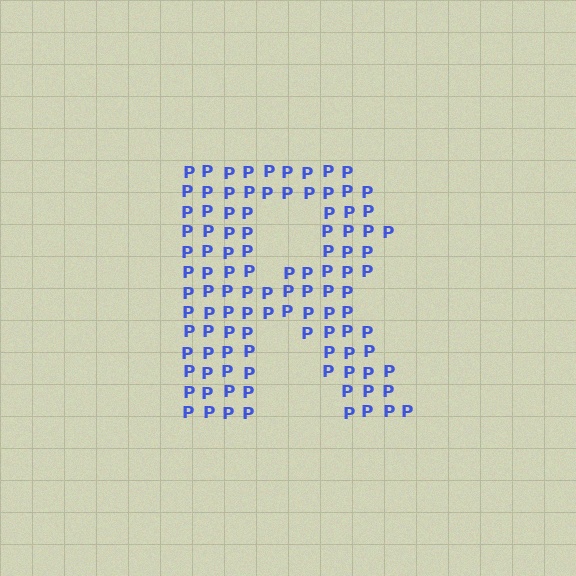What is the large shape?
The large shape is the letter R.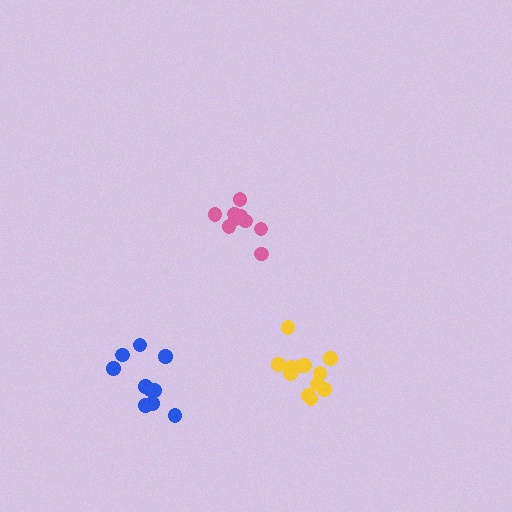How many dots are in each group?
Group 1: 13 dots, Group 2: 9 dots, Group 3: 11 dots (33 total).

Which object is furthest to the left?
The blue cluster is leftmost.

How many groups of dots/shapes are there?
There are 3 groups.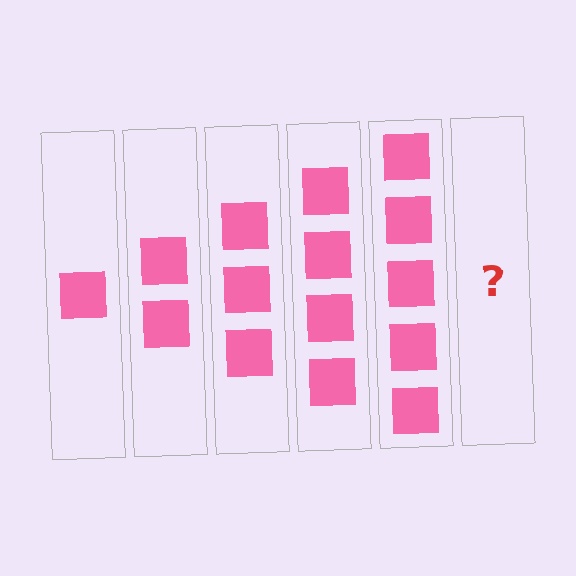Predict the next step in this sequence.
The next step is 6 squares.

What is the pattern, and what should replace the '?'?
The pattern is that each step adds one more square. The '?' should be 6 squares.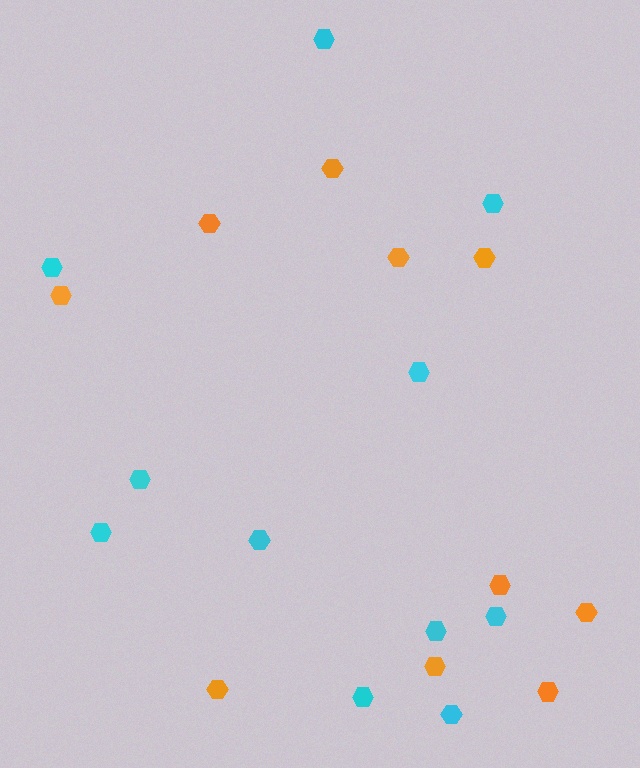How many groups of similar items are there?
There are 2 groups: one group of cyan hexagons (11) and one group of orange hexagons (10).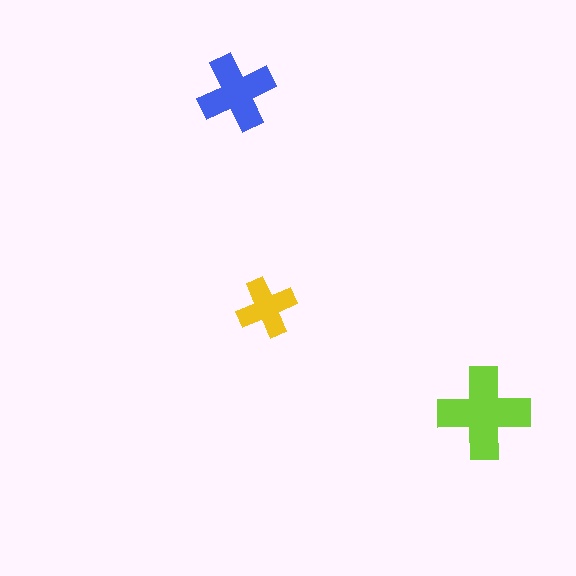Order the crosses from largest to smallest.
the lime one, the blue one, the yellow one.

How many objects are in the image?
There are 3 objects in the image.